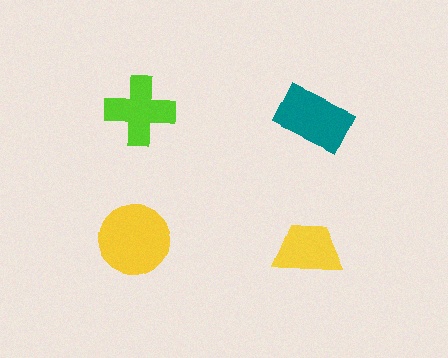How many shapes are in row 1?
2 shapes.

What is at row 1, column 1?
A lime cross.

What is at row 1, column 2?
A teal rectangle.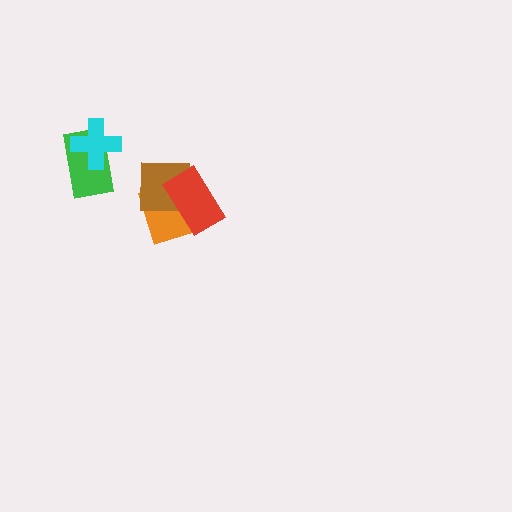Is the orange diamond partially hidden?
Yes, it is partially covered by another shape.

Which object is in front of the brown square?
The red rectangle is in front of the brown square.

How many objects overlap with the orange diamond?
2 objects overlap with the orange diamond.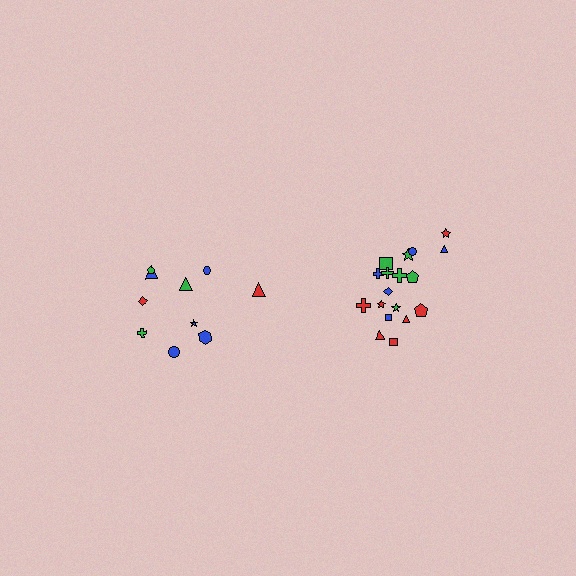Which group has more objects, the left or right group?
The right group.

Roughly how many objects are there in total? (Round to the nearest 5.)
Roughly 30 objects in total.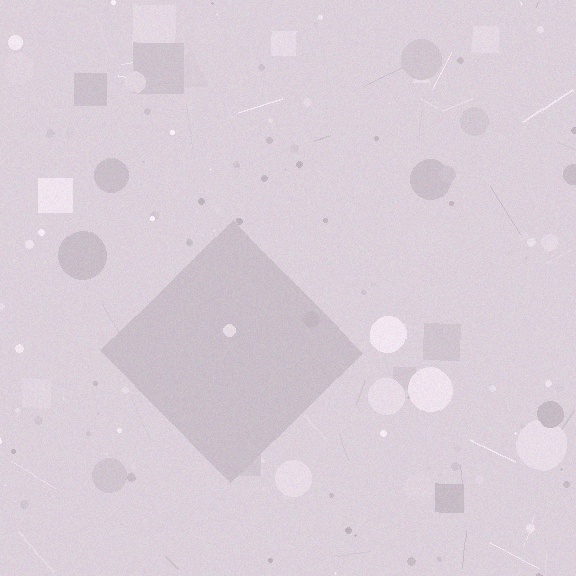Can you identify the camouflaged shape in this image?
The camouflaged shape is a diamond.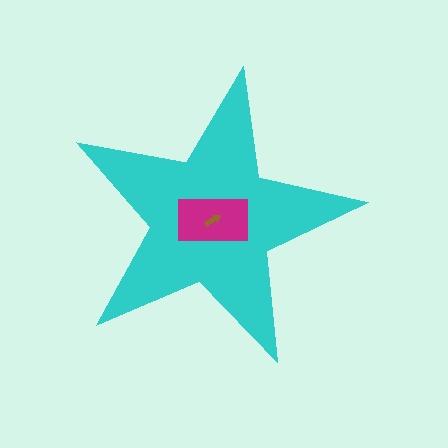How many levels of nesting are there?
3.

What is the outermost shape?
The cyan star.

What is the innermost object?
The brown arrow.